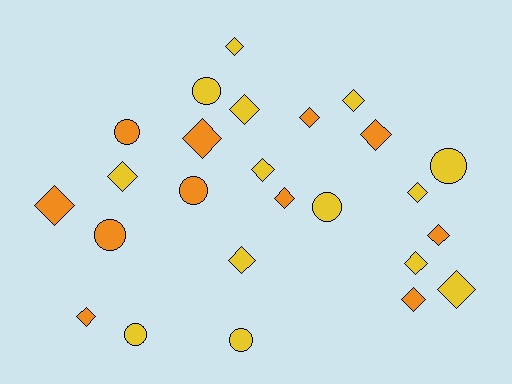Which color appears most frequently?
Yellow, with 14 objects.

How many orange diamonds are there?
There are 8 orange diamonds.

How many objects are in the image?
There are 25 objects.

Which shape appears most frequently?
Diamond, with 17 objects.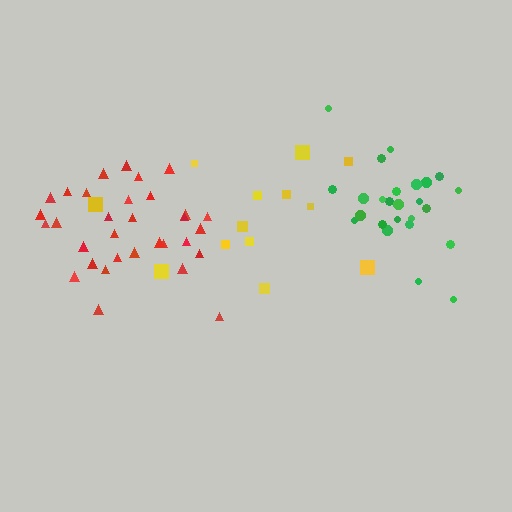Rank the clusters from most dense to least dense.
green, red, yellow.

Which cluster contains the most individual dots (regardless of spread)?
Red (32).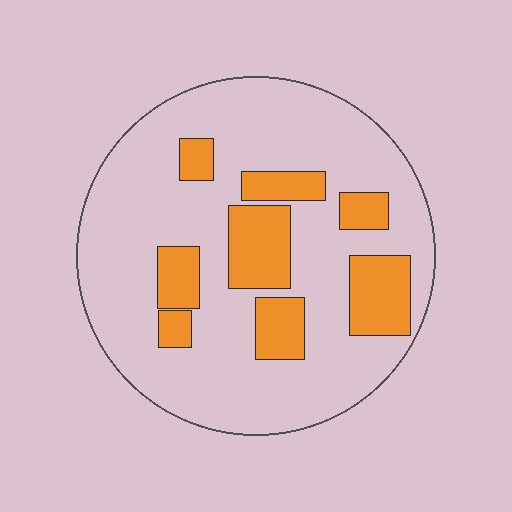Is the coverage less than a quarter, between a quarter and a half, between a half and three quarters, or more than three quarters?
Less than a quarter.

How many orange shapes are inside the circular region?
8.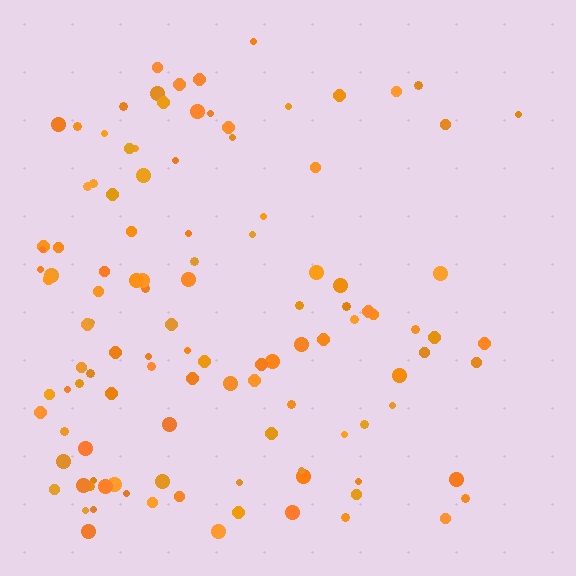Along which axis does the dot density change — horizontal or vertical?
Horizontal.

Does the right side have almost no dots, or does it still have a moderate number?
Still a moderate number, just noticeably fewer than the left.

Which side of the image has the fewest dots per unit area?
The right.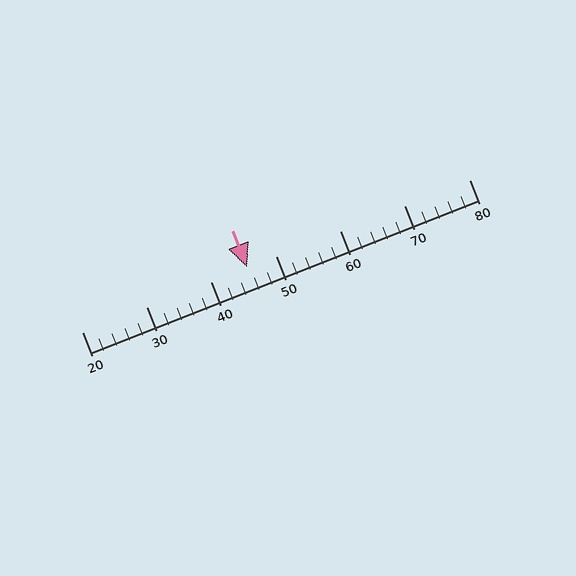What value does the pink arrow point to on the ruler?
The pink arrow points to approximately 46.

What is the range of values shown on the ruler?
The ruler shows values from 20 to 80.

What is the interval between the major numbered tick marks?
The major tick marks are spaced 10 units apart.